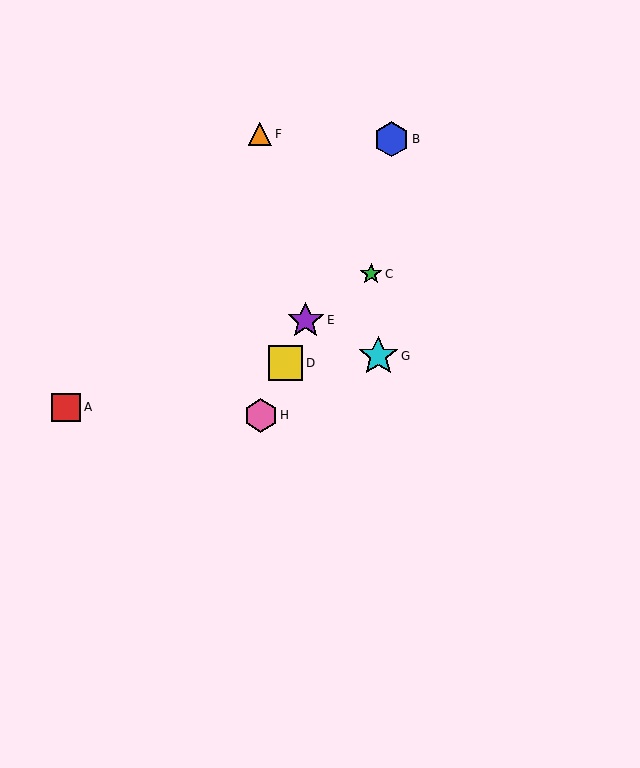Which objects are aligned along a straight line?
Objects B, D, E, H are aligned along a straight line.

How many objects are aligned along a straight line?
4 objects (B, D, E, H) are aligned along a straight line.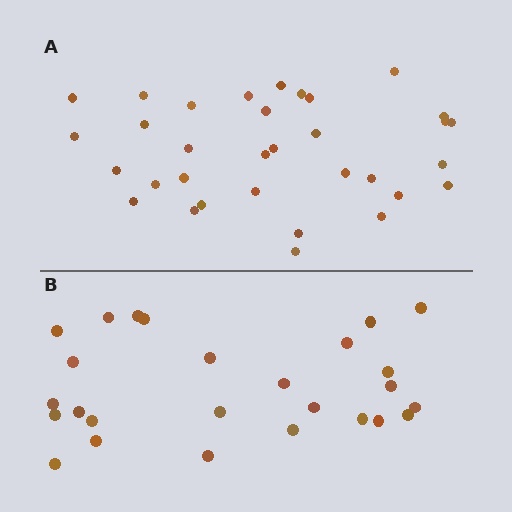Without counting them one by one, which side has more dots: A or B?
Region A (the top region) has more dots.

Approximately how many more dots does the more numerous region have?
Region A has roughly 8 or so more dots than region B.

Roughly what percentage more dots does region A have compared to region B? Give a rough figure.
About 25% more.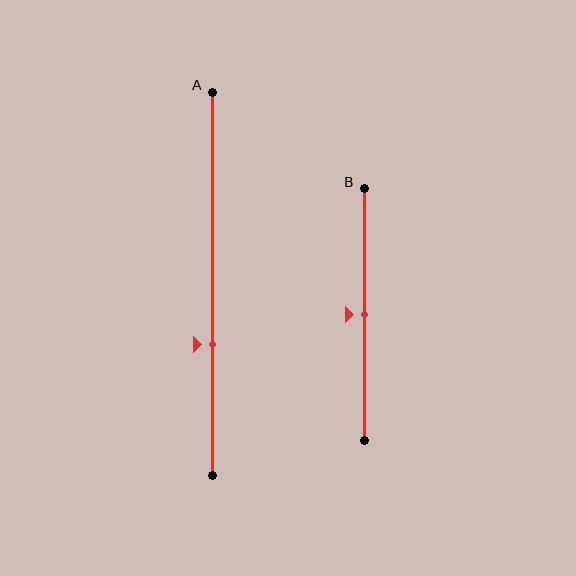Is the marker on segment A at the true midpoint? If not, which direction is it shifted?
No, the marker on segment A is shifted downward by about 16% of the segment length.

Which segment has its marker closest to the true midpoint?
Segment B has its marker closest to the true midpoint.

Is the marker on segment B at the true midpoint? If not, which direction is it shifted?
Yes, the marker on segment B is at the true midpoint.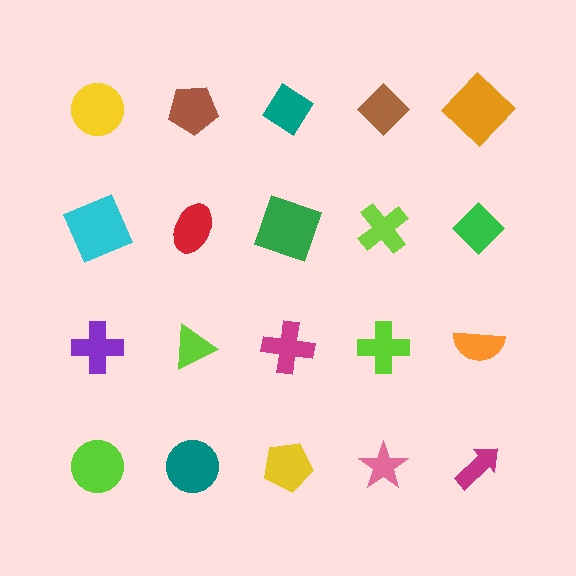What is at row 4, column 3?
A yellow pentagon.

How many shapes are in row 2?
5 shapes.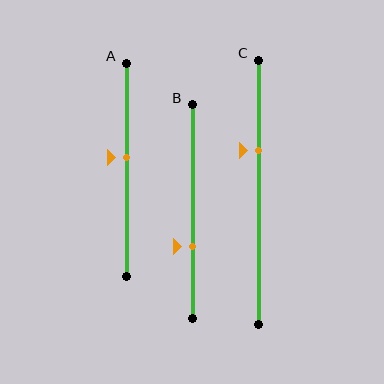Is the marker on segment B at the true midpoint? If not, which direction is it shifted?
No, the marker on segment B is shifted downward by about 16% of the segment length.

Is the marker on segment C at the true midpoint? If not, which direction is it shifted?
No, the marker on segment C is shifted upward by about 16% of the segment length.